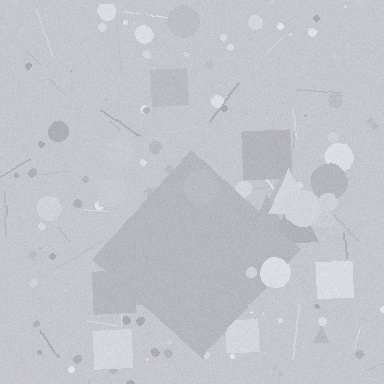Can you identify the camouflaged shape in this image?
The camouflaged shape is a diamond.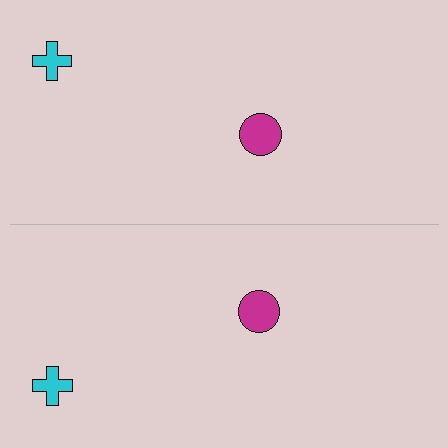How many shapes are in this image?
There are 4 shapes in this image.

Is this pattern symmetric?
Yes, this pattern has bilateral (reflection) symmetry.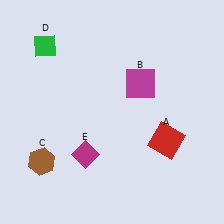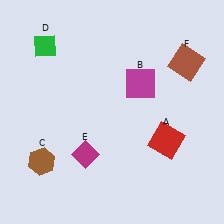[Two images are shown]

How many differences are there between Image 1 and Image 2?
There is 1 difference between the two images.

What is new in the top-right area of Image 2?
A brown square (F) was added in the top-right area of Image 2.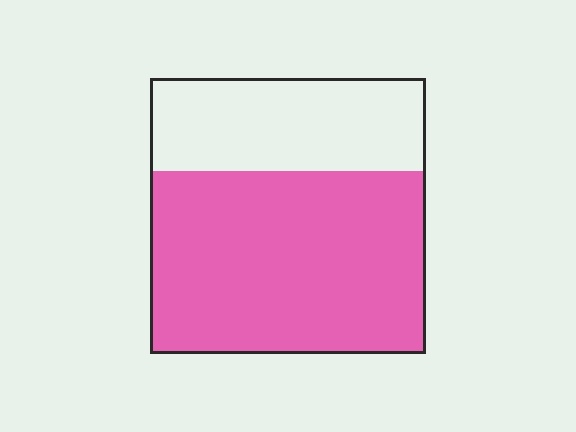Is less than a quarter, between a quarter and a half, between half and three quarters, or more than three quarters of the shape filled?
Between half and three quarters.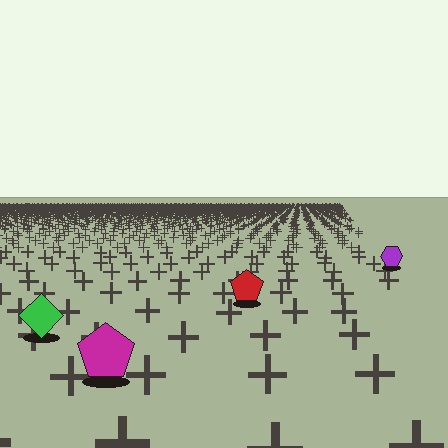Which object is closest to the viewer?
The magenta pentagon is closest. The texture marks near it are larger and more spread out.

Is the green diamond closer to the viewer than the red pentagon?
Yes. The green diamond is closer — you can tell from the texture gradient: the ground texture is coarser near it.